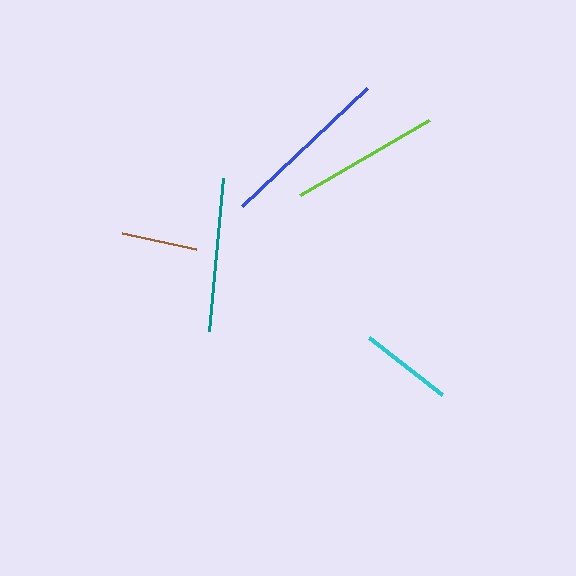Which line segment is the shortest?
The brown line is the shortest at approximately 75 pixels.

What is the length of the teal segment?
The teal segment is approximately 154 pixels long.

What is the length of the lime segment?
The lime segment is approximately 149 pixels long.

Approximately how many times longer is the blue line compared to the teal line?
The blue line is approximately 1.1 times the length of the teal line.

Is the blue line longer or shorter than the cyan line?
The blue line is longer than the cyan line.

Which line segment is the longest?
The blue line is the longest at approximately 173 pixels.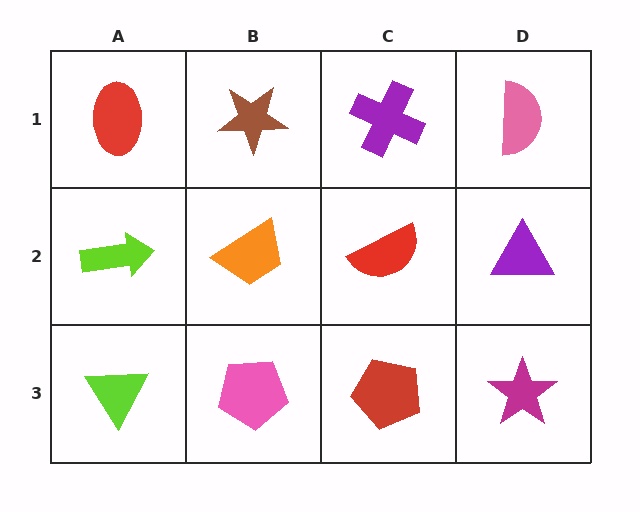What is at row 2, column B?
An orange trapezoid.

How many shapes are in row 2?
4 shapes.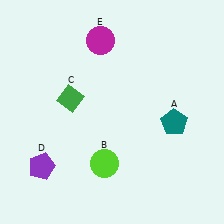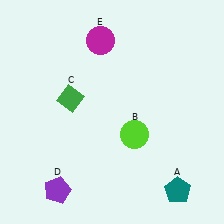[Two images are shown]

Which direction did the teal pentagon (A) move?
The teal pentagon (A) moved down.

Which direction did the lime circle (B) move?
The lime circle (B) moved right.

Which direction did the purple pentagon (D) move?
The purple pentagon (D) moved down.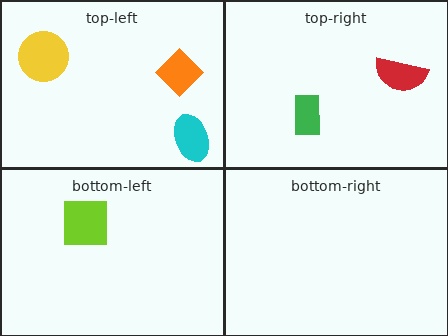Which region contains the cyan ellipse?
The top-left region.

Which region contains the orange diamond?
The top-left region.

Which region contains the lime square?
The bottom-left region.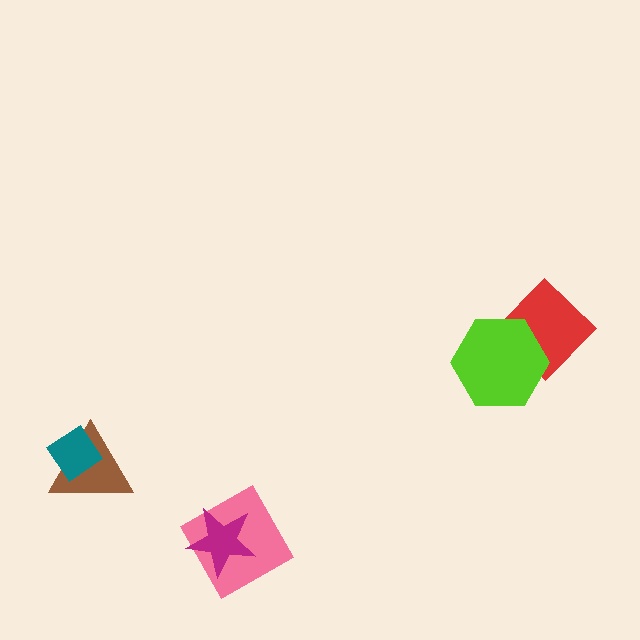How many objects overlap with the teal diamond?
1 object overlaps with the teal diamond.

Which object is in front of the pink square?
The magenta star is in front of the pink square.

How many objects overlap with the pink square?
1 object overlaps with the pink square.